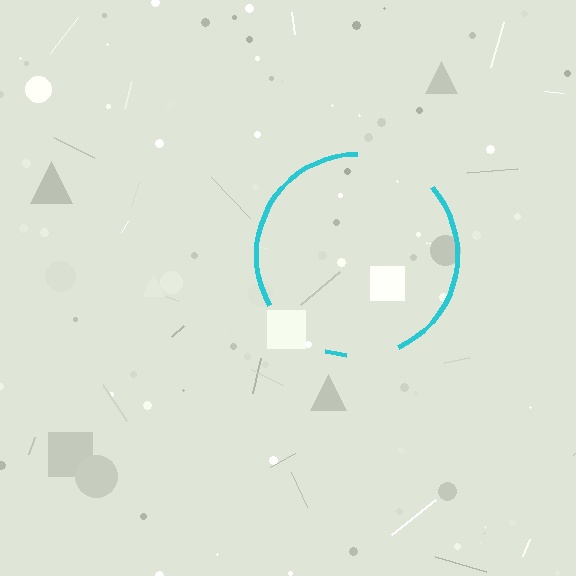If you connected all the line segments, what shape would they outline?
They would outline a circle.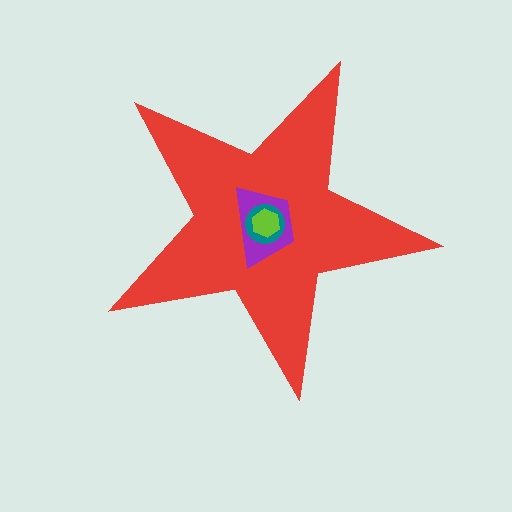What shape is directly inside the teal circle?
The lime hexagon.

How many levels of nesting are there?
4.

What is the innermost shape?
The lime hexagon.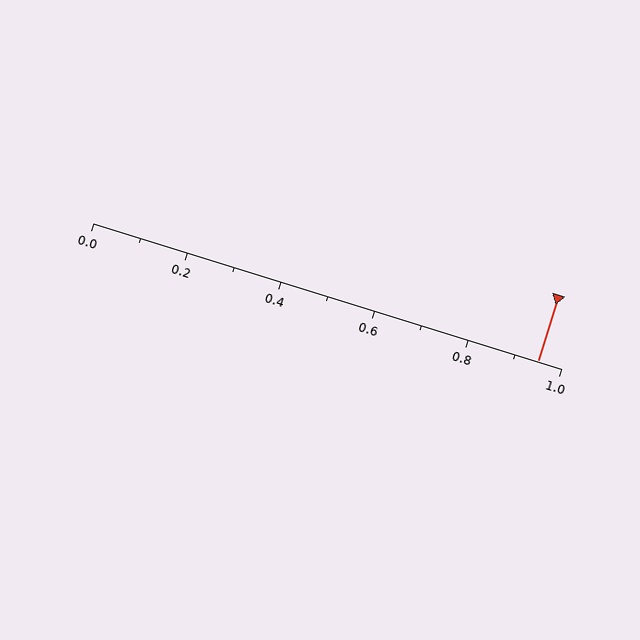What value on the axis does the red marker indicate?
The marker indicates approximately 0.95.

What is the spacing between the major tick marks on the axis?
The major ticks are spaced 0.2 apart.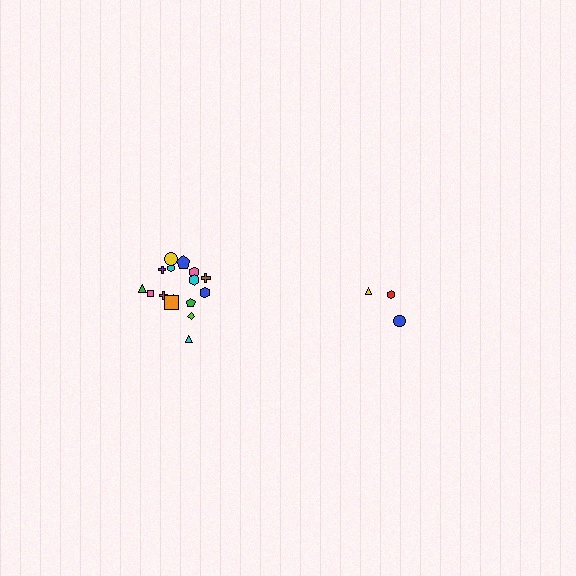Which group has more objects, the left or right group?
The left group.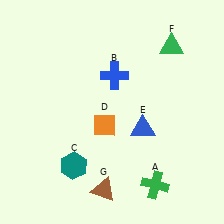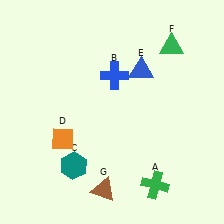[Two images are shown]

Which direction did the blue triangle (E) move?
The blue triangle (E) moved up.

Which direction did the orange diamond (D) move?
The orange diamond (D) moved left.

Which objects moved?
The objects that moved are: the orange diamond (D), the blue triangle (E).